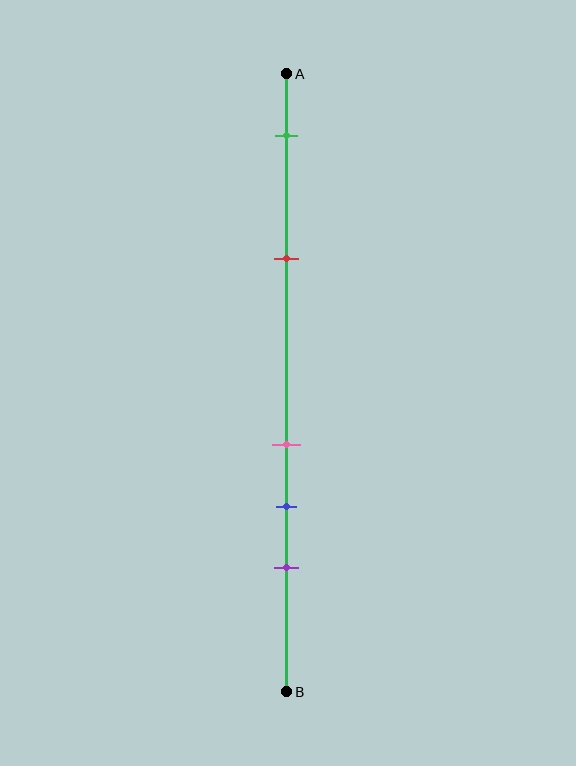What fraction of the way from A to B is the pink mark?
The pink mark is approximately 60% (0.6) of the way from A to B.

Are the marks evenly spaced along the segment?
No, the marks are not evenly spaced.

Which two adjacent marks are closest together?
The pink and blue marks are the closest adjacent pair.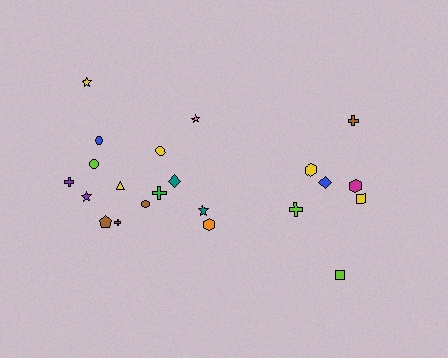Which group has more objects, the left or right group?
The left group.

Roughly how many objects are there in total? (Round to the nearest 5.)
Roughly 20 objects in total.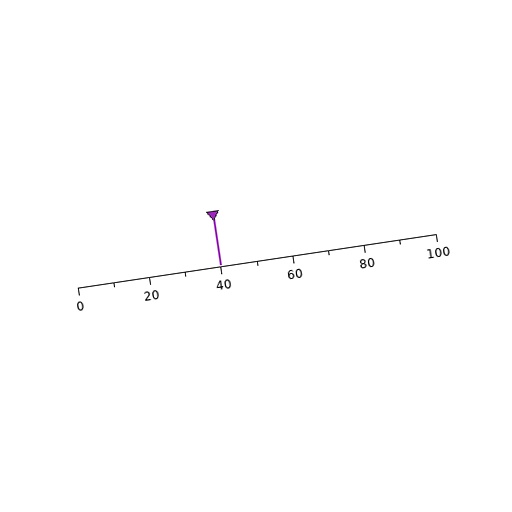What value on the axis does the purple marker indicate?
The marker indicates approximately 40.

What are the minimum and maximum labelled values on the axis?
The axis runs from 0 to 100.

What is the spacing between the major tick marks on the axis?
The major ticks are spaced 20 apart.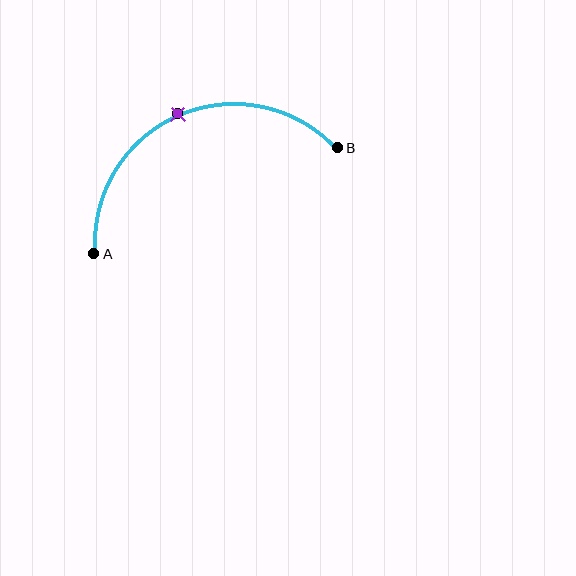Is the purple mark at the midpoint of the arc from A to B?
Yes. The purple mark lies on the arc at equal arc-length from both A and B — it is the arc midpoint.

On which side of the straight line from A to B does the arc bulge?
The arc bulges above the straight line connecting A and B.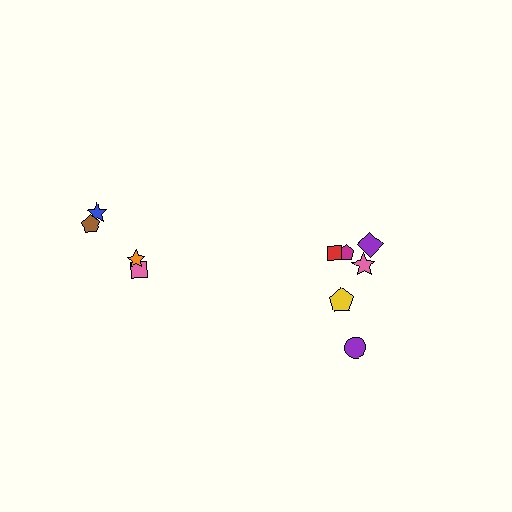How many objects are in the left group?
There are 4 objects.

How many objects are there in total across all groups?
There are 10 objects.